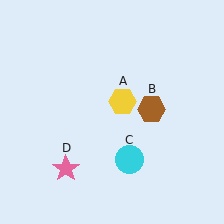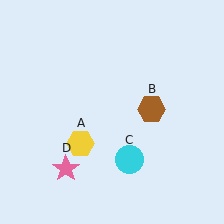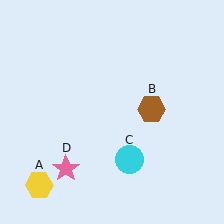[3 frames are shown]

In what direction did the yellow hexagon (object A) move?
The yellow hexagon (object A) moved down and to the left.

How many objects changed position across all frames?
1 object changed position: yellow hexagon (object A).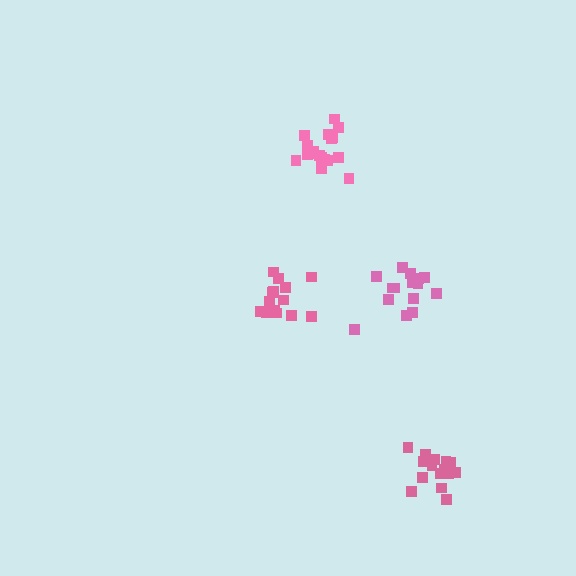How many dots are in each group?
Group 1: 15 dots, Group 2: 15 dots, Group 3: 15 dots, Group 4: 18 dots (63 total).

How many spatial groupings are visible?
There are 4 spatial groupings.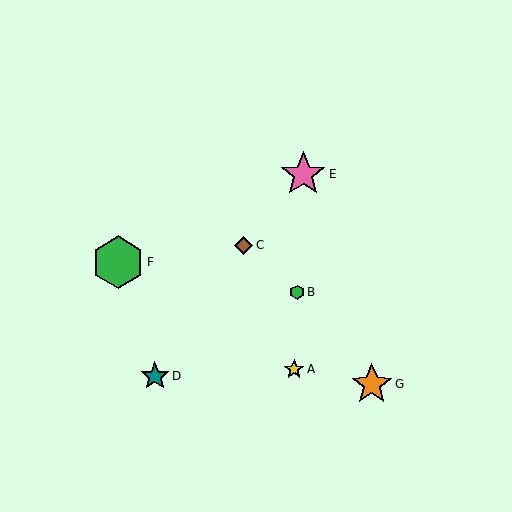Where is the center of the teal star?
The center of the teal star is at (155, 376).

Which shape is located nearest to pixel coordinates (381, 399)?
The orange star (labeled G) at (372, 384) is nearest to that location.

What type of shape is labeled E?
Shape E is a pink star.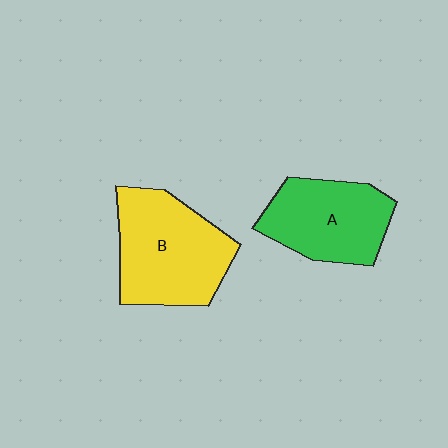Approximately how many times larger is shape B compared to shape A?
Approximately 1.2 times.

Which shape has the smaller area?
Shape A (green).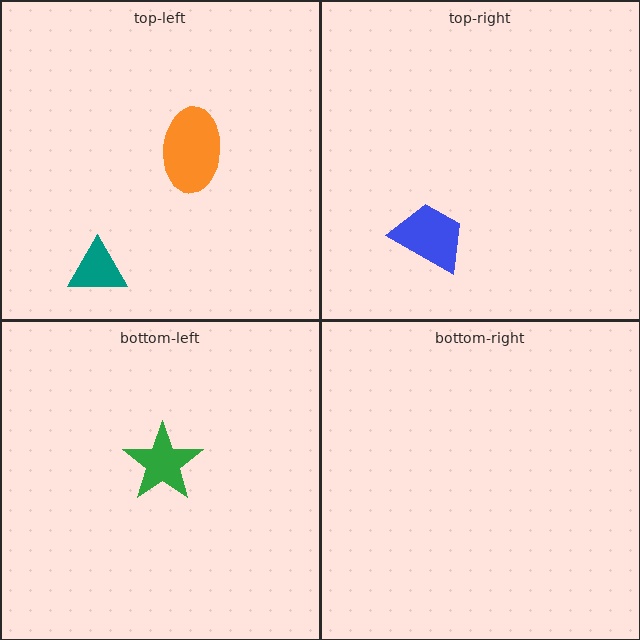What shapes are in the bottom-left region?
The green star.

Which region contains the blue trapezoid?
The top-right region.